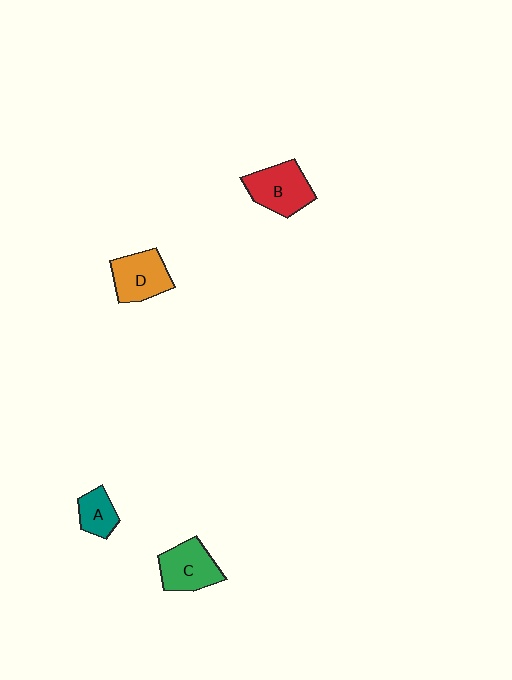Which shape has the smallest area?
Shape A (teal).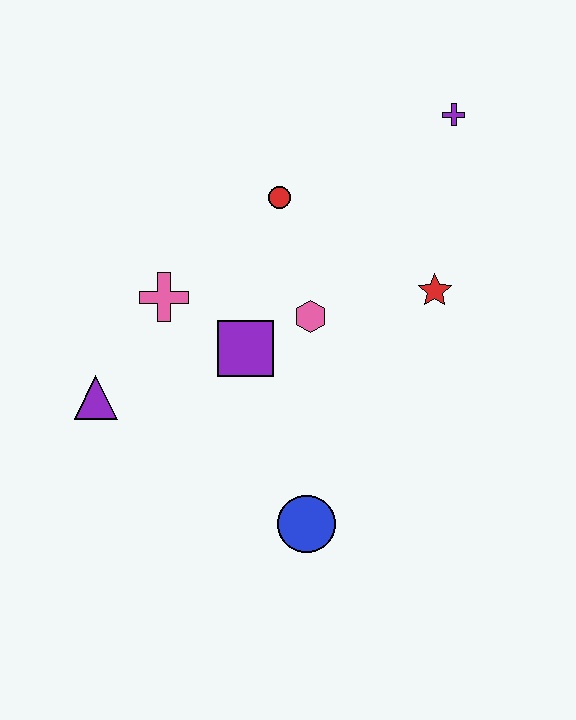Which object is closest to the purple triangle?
The pink cross is closest to the purple triangle.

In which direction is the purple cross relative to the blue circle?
The purple cross is above the blue circle.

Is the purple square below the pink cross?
Yes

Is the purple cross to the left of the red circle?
No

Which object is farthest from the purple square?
The purple cross is farthest from the purple square.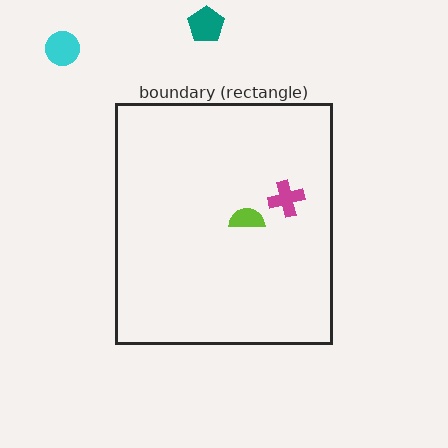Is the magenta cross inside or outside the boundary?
Inside.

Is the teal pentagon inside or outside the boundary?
Outside.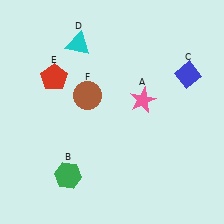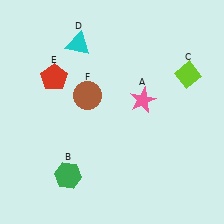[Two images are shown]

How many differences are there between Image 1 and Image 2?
There is 1 difference between the two images.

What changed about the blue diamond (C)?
In Image 1, C is blue. In Image 2, it changed to lime.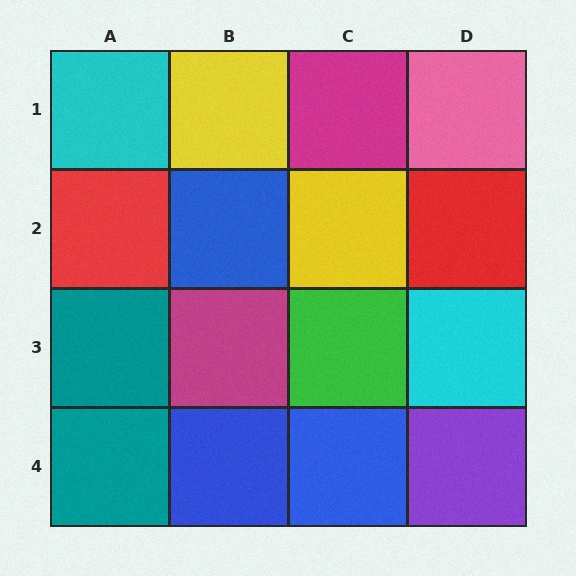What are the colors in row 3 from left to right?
Teal, magenta, green, cyan.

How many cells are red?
2 cells are red.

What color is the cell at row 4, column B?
Blue.